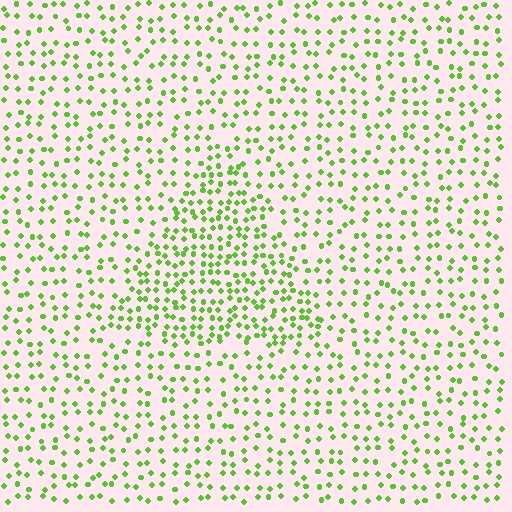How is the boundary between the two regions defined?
The boundary is defined by a change in element density (approximately 1.8x ratio). All elements are the same color, size, and shape.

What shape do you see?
I see a triangle.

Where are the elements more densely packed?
The elements are more densely packed inside the triangle boundary.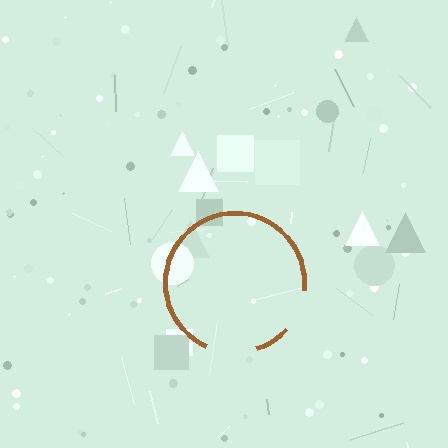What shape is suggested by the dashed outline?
The dashed outline suggests a circle.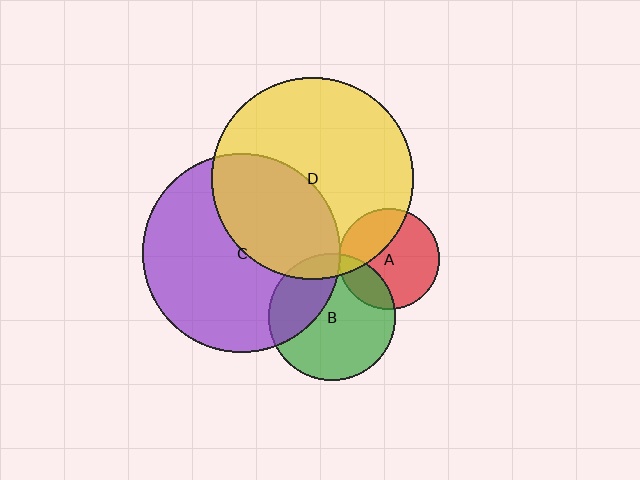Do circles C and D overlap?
Yes.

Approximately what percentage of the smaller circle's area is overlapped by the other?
Approximately 40%.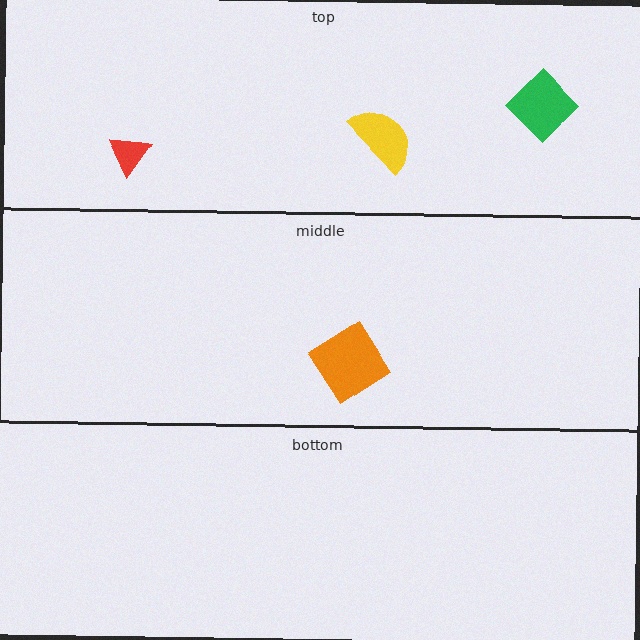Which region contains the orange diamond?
The middle region.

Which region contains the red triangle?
The top region.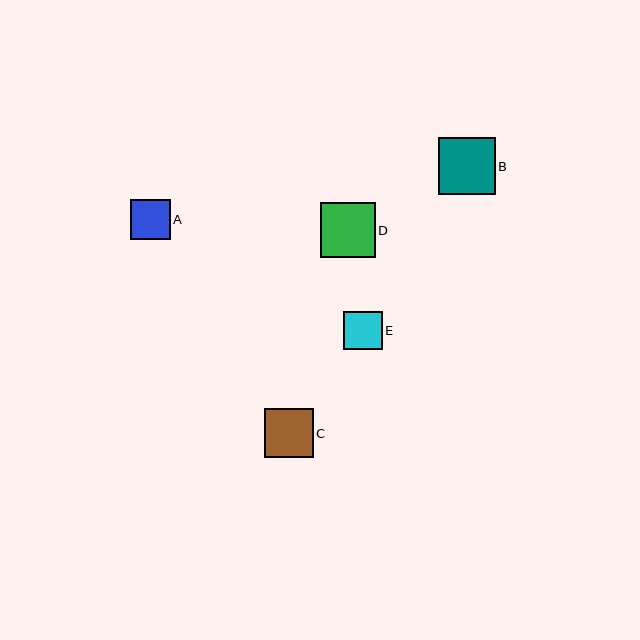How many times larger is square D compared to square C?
Square D is approximately 1.1 times the size of square C.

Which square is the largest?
Square B is the largest with a size of approximately 57 pixels.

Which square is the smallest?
Square E is the smallest with a size of approximately 39 pixels.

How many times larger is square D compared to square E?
Square D is approximately 1.4 times the size of square E.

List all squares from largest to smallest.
From largest to smallest: B, D, C, A, E.